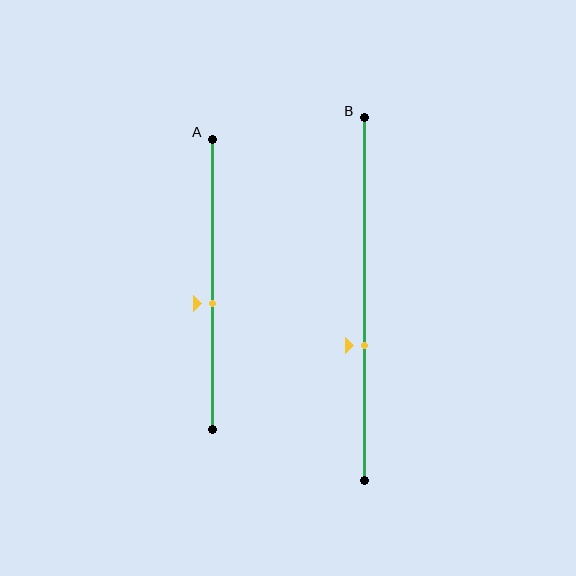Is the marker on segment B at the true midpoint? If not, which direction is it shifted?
No, the marker on segment B is shifted downward by about 13% of the segment length.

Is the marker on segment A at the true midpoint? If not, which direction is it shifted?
No, the marker on segment A is shifted downward by about 7% of the segment length.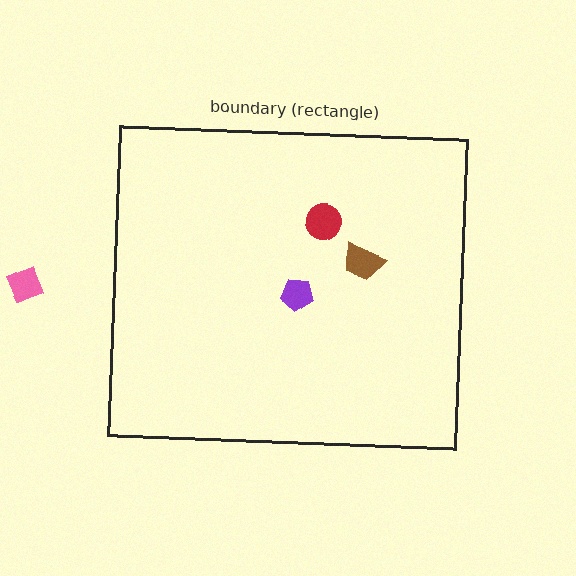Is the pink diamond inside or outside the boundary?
Outside.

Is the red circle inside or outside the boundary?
Inside.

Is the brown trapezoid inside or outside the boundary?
Inside.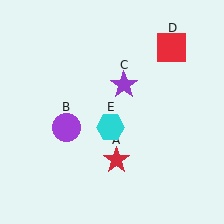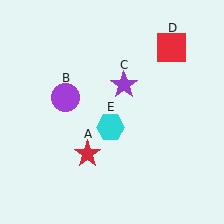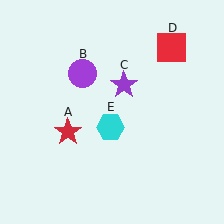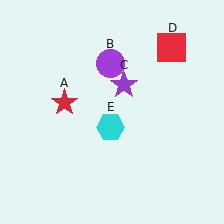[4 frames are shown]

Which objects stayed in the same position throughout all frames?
Purple star (object C) and red square (object D) and cyan hexagon (object E) remained stationary.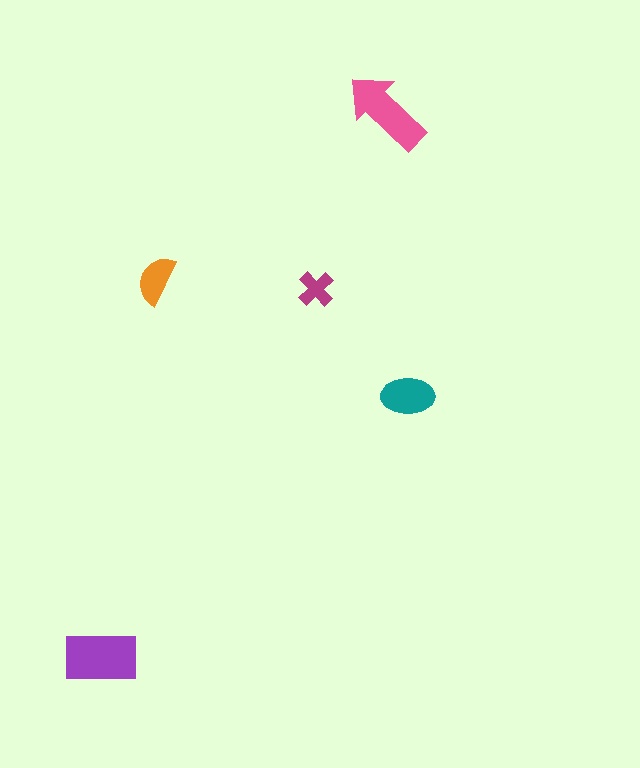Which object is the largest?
The purple rectangle.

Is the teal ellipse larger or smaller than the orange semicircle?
Larger.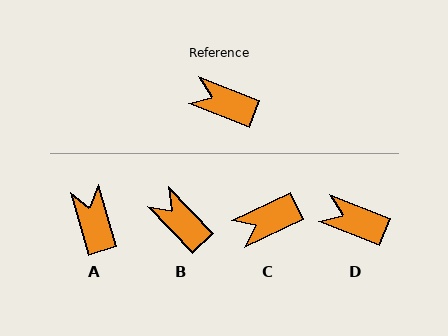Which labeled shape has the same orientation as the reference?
D.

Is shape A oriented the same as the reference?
No, it is off by about 52 degrees.